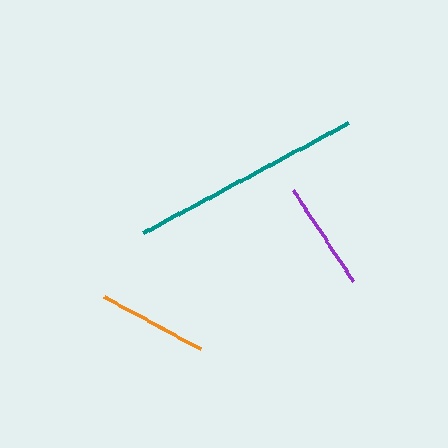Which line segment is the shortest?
The purple line is the shortest at approximately 109 pixels.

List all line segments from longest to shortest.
From longest to shortest: teal, orange, purple.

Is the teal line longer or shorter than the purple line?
The teal line is longer than the purple line.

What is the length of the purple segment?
The purple segment is approximately 109 pixels long.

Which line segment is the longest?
The teal line is the longest at approximately 234 pixels.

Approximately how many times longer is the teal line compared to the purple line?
The teal line is approximately 2.1 times the length of the purple line.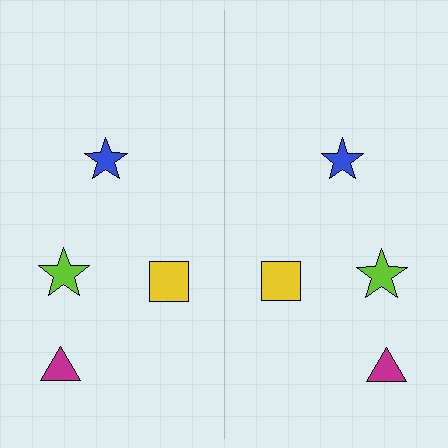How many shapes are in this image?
There are 8 shapes in this image.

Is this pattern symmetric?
Yes, this pattern has bilateral (reflection) symmetry.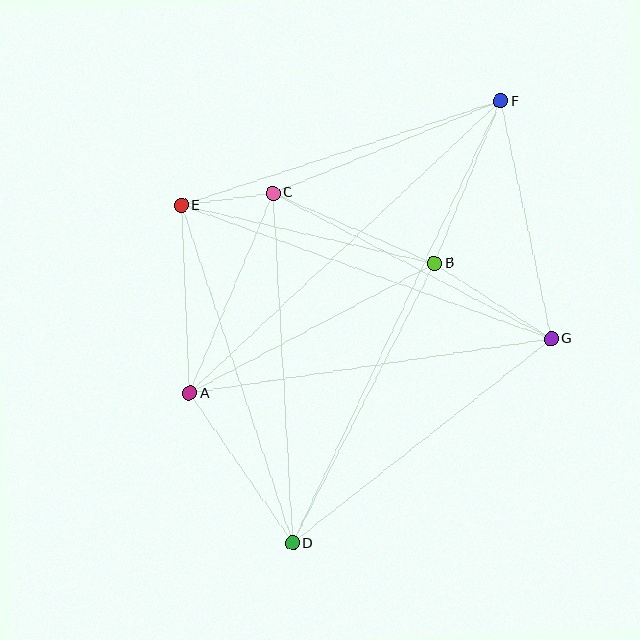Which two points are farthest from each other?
Points D and F are farthest from each other.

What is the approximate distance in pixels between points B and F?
The distance between B and F is approximately 176 pixels.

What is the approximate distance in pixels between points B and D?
The distance between B and D is approximately 314 pixels.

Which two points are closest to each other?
Points C and E are closest to each other.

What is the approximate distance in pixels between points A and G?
The distance between A and G is approximately 366 pixels.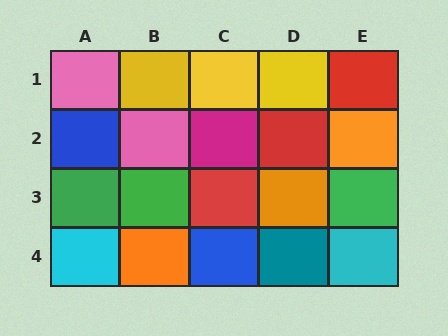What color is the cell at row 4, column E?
Cyan.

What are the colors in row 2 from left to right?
Blue, pink, magenta, red, orange.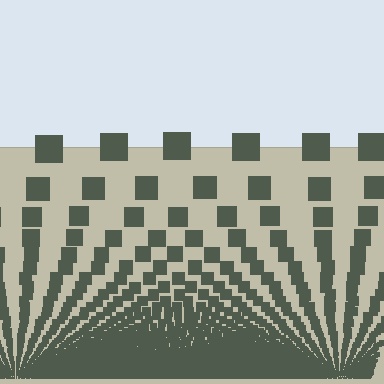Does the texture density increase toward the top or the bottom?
Density increases toward the bottom.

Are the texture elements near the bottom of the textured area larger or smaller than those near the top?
Smaller. The gradient is inverted — elements near the bottom are smaller and denser.